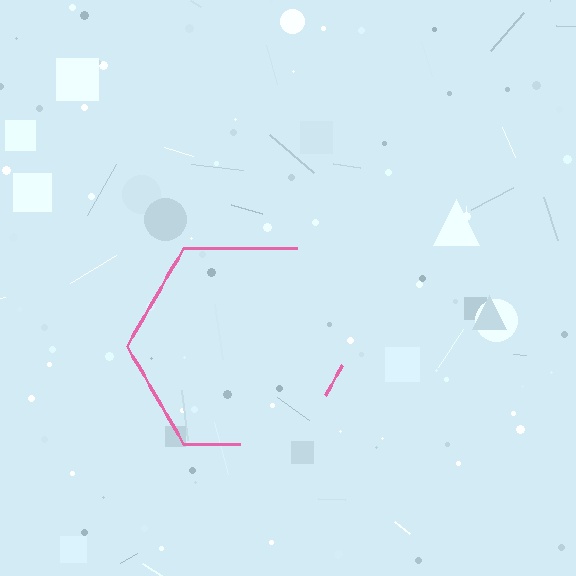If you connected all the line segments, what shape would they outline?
They would outline a hexagon.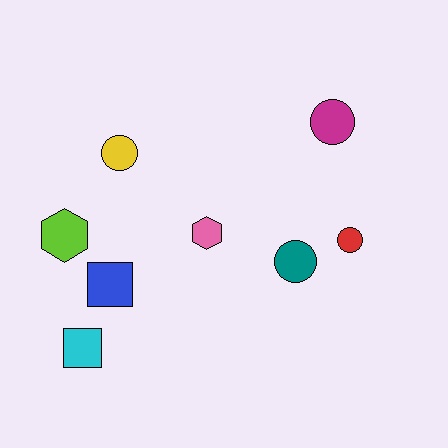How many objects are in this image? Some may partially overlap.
There are 8 objects.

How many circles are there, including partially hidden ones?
There are 4 circles.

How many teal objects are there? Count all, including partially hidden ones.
There is 1 teal object.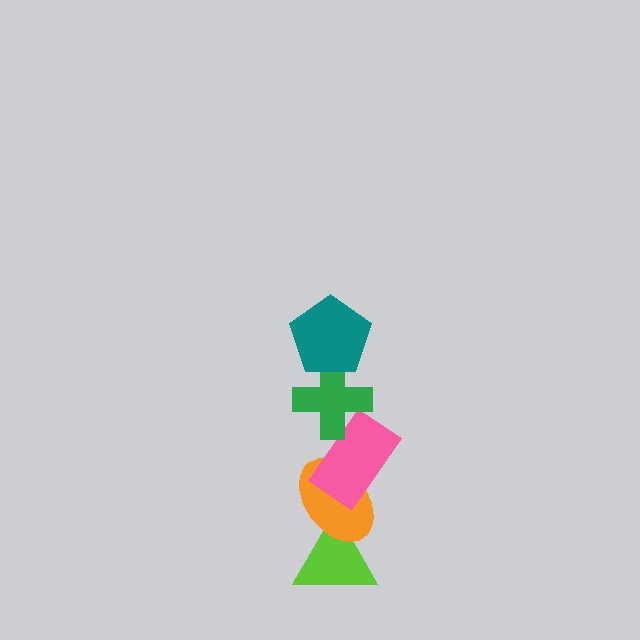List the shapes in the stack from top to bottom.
From top to bottom: the teal pentagon, the green cross, the pink rectangle, the orange ellipse, the lime triangle.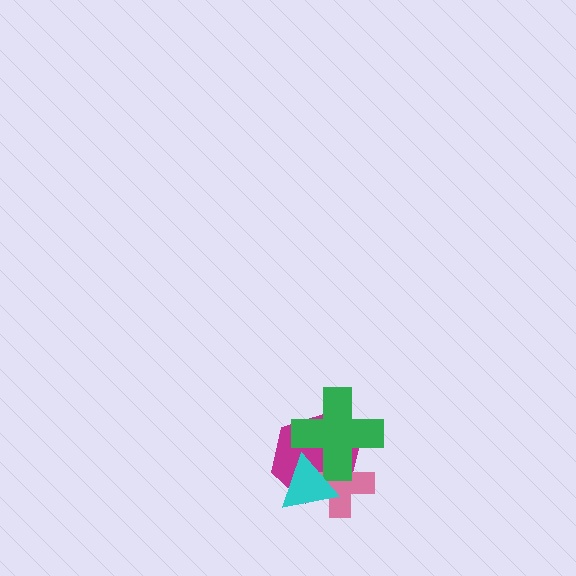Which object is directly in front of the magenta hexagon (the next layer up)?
The pink cross is directly in front of the magenta hexagon.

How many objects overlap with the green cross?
3 objects overlap with the green cross.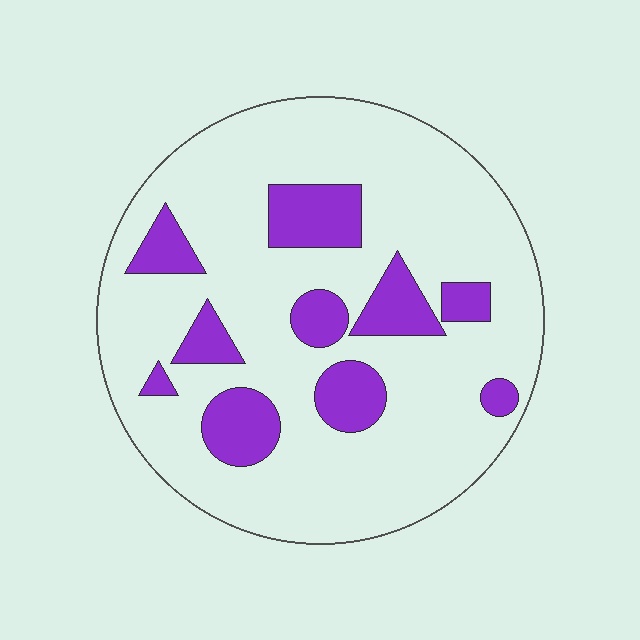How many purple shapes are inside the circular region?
10.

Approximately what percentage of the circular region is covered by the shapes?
Approximately 20%.